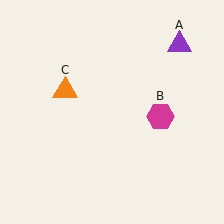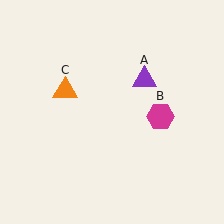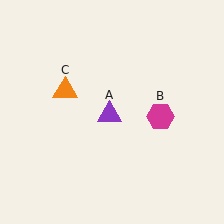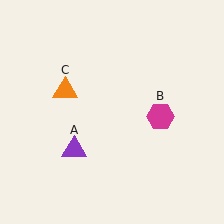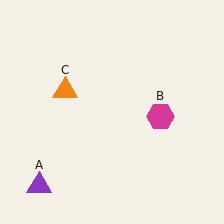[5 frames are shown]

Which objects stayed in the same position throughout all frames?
Magenta hexagon (object B) and orange triangle (object C) remained stationary.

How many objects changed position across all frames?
1 object changed position: purple triangle (object A).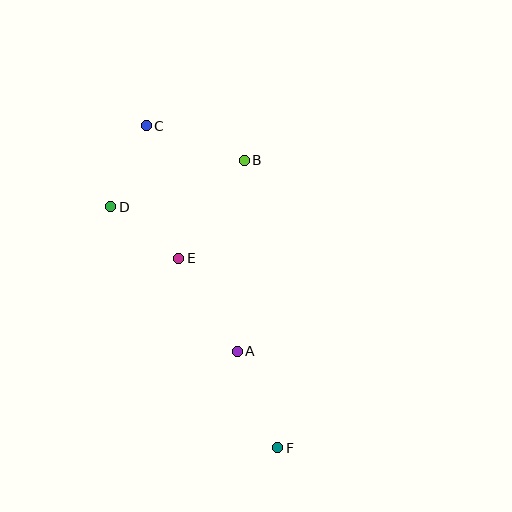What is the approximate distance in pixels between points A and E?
The distance between A and E is approximately 110 pixels.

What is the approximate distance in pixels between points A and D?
The distance between A and D is approximately 192 pixels.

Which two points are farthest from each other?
Points C and F are farthest from each other.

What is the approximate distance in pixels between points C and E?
The distance between C and E is approximately 137 pixels.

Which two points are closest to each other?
Points D and E are closest to each other.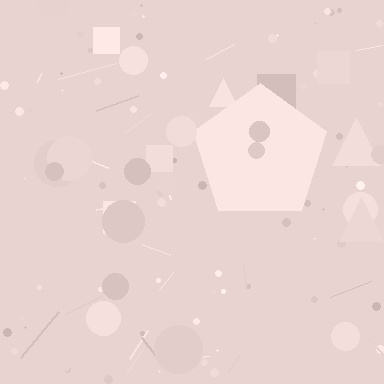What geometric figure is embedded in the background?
A pentagon is embedded in the background.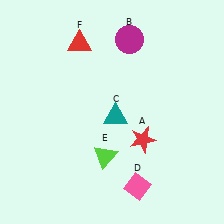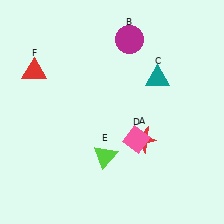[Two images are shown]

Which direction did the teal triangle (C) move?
The teal triangle (C) moved right.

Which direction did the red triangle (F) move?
The red triangle (F) moved left.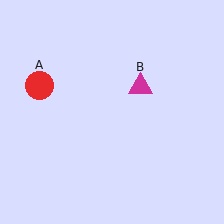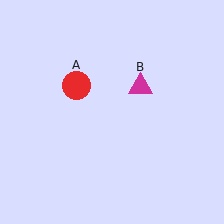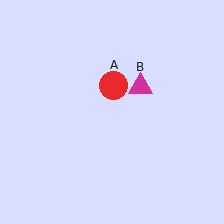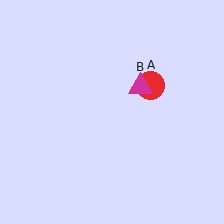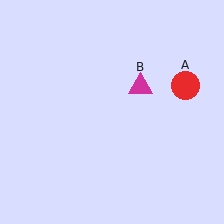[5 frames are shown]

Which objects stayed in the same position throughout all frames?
Magenta triangle (object B) remained stationary.